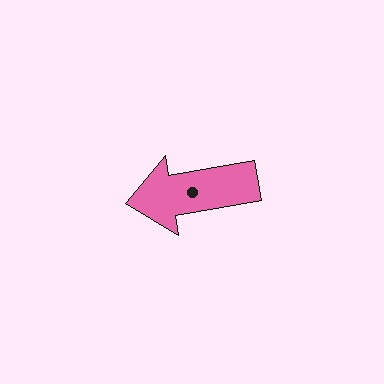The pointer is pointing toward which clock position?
Roughly 9 o'clock.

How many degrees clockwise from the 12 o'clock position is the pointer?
Approximately 260 degrees.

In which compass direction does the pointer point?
West.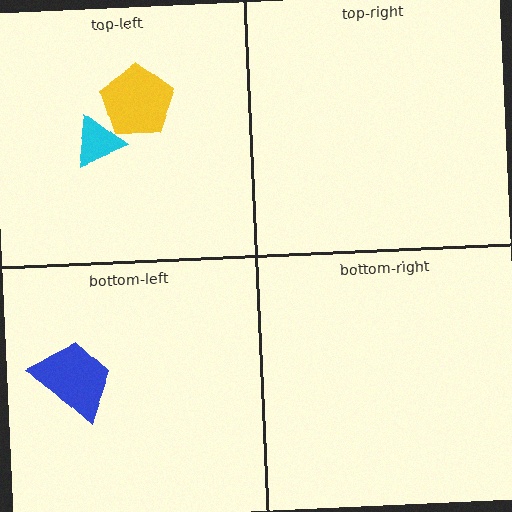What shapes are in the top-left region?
The cyan triangle, the yellow pentagon.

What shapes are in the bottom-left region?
The blue trapezoid.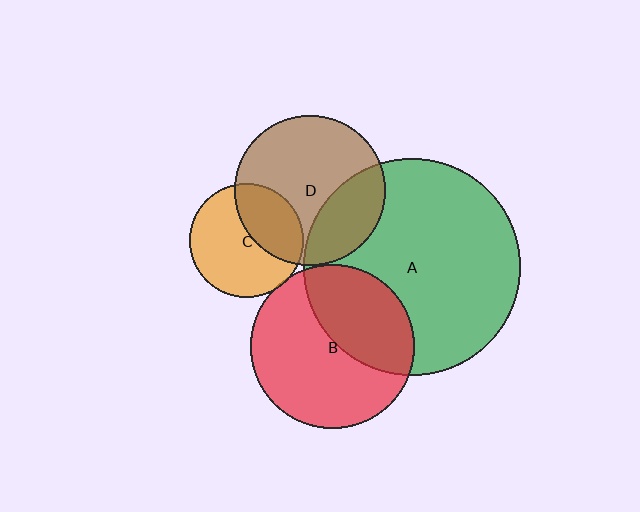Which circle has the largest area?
Circle A (green).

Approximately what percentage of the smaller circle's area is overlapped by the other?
Approximately 40%.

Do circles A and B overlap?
Yes.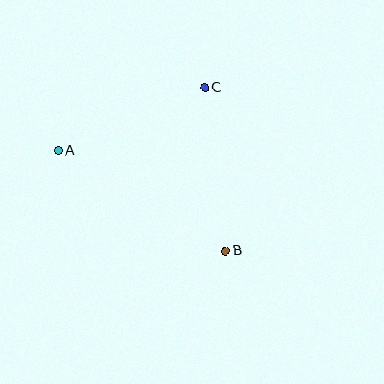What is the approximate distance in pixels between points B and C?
The distance between B and C is approximately 165 pixels.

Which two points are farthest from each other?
Points A and B are farthest from each other.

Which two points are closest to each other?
Points A and C are closest to each other.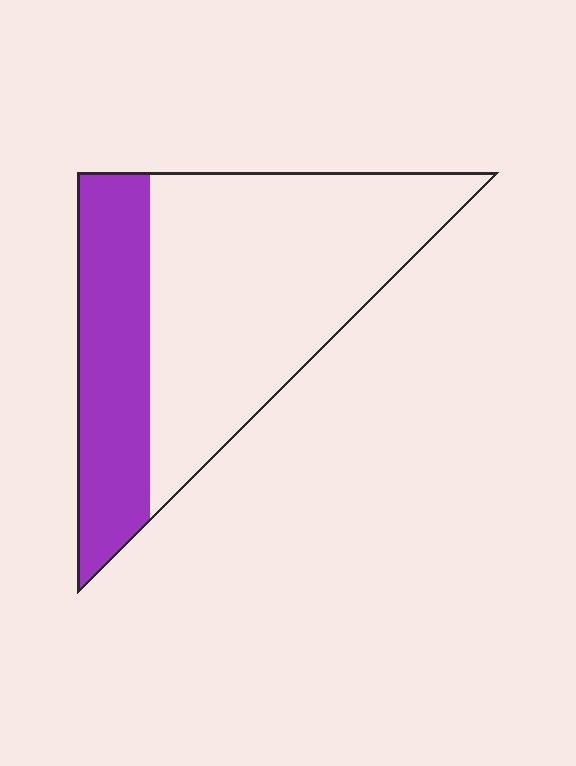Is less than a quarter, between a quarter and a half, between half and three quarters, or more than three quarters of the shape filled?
Between a quarter and a half.